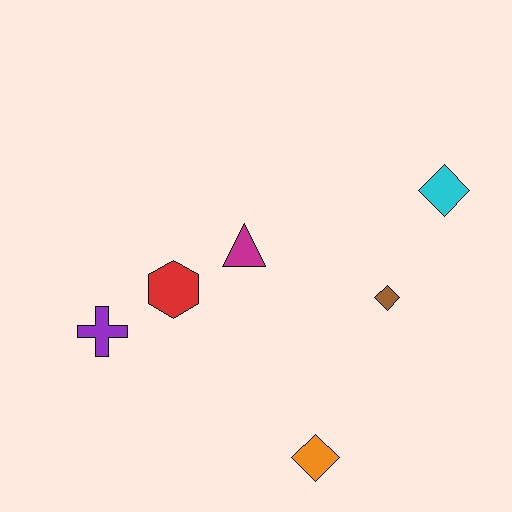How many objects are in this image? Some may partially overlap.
There are 6 objects.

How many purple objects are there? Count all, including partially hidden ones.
There is 1 purple object.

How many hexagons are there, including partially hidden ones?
There is 1 hexagon.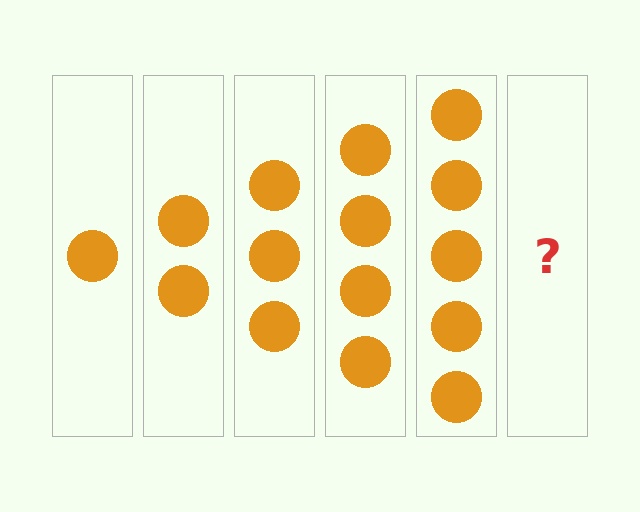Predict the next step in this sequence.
The next step is 6 circles.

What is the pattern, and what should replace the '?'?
The pattern is that each step adds one more circle. The '?' should be 6 circles.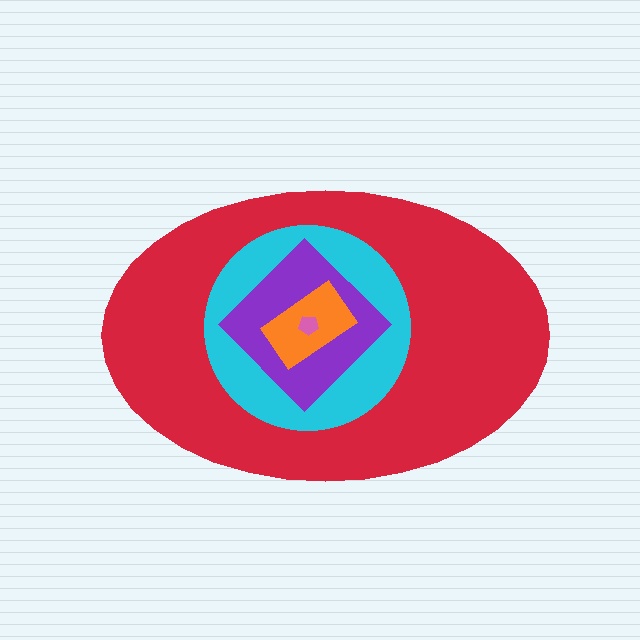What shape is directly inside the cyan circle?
The purple diamond.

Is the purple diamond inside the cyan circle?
Yes.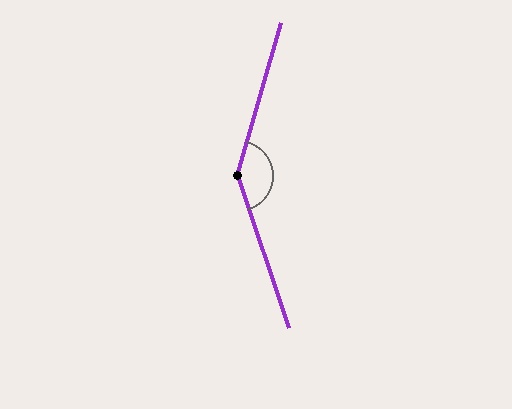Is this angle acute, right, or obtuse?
It is obtuse.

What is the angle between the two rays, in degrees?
Approximately 146 degrees.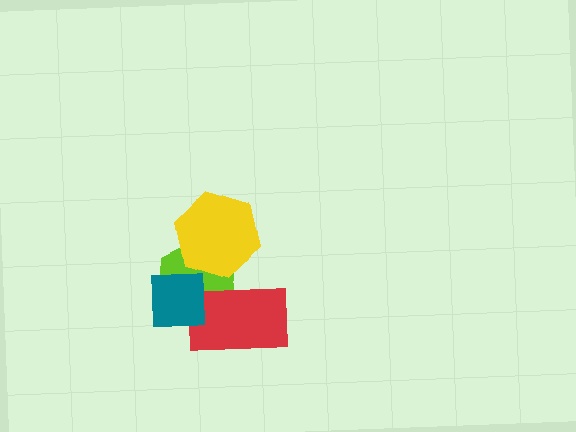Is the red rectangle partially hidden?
Yes, it is partially covered by another shape.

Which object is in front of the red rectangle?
The teal square is in front of the red rectangle.